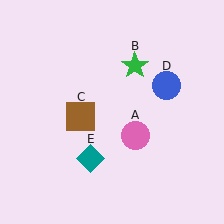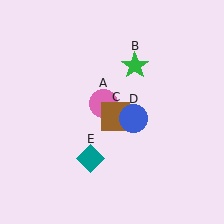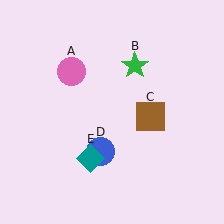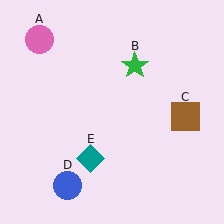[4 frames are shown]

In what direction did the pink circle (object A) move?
The pink circle (object A) moved up and to the left.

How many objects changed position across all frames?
3 objects changed position: pink circle (object A), brown square (object C), blue circle (object D).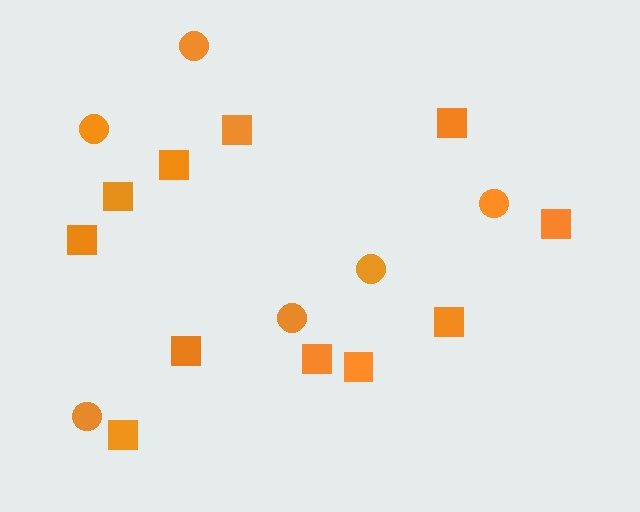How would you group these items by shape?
There are 2 groups: one group of squares (11) and one group of circles (6).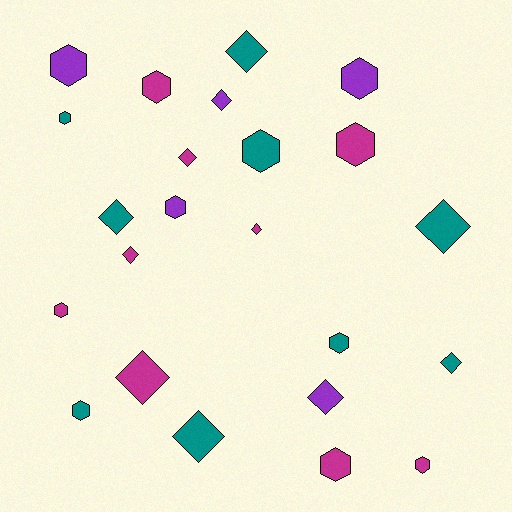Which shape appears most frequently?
Hexagon, with 12 objects.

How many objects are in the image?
There are 23 objects.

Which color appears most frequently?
Teal, with 9 objects.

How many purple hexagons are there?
There are 3 purple hexagons.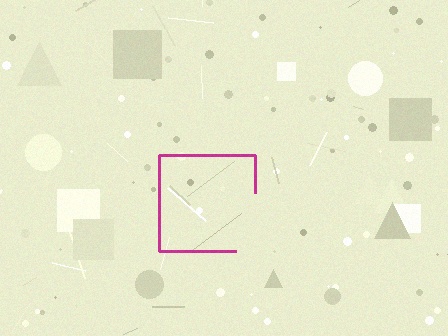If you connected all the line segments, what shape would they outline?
They would outline a square.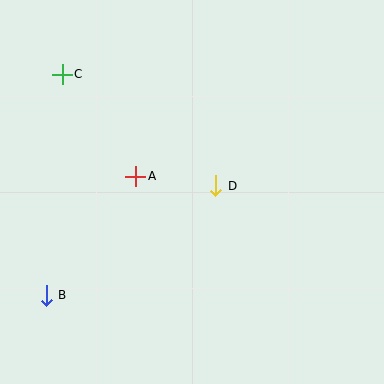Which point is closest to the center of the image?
Point D at (216, 186) is closest to the center.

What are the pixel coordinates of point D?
Point D is at (216, 186).